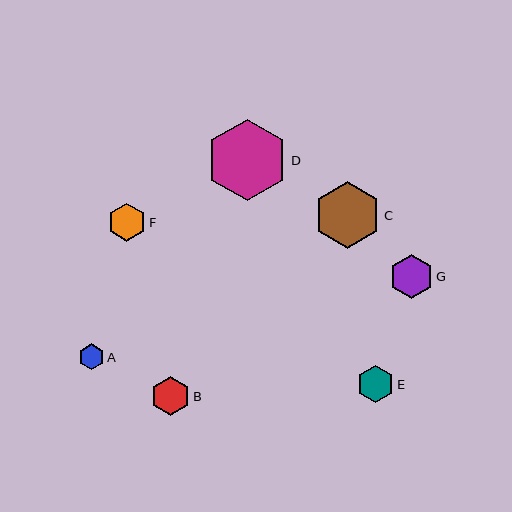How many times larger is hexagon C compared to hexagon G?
Hexagon C is approximately 1.5 times the size of hexagon G.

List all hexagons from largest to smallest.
From largest to smallest: D, C, G, B, F, E, A.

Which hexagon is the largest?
Hexagon D is the largest with a size of approximately 81 pixels.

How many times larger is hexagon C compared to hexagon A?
Hexagon C is approximately 2.6 times the size of hexagon A.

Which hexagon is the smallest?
Hexagon A is the smallest with a size of approximately 26 pixels.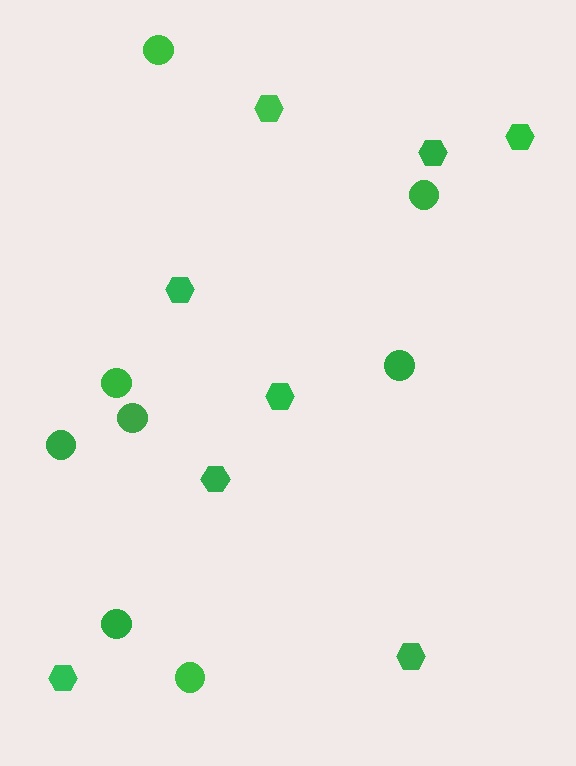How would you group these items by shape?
There are 2 groups: one group of hexagons (8) and one group of circles (8).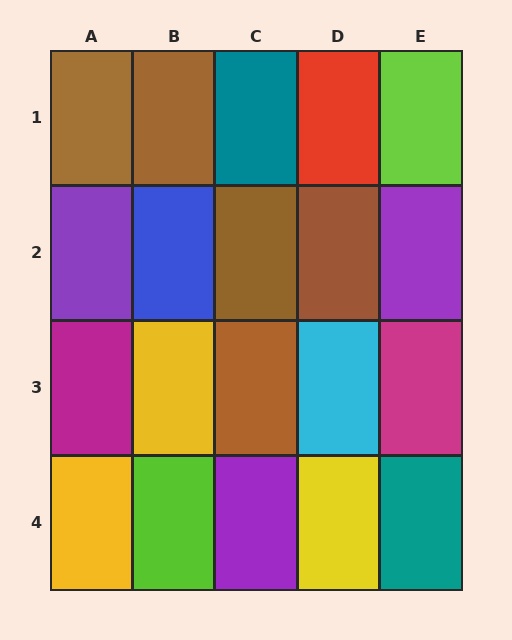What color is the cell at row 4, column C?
Purple.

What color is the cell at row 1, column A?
Brown.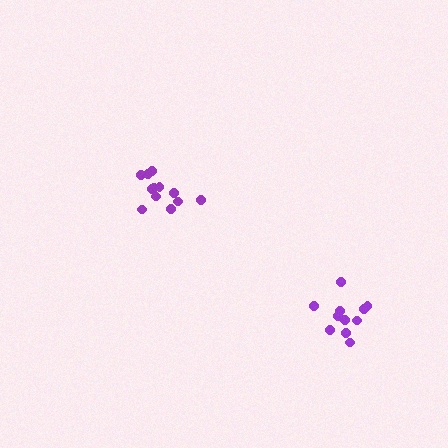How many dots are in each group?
Group 1: 12 dots, Group 2: 11 dots (23 total).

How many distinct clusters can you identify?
There are 2 distinct clusters.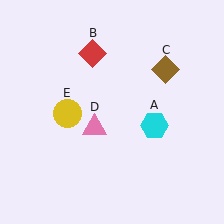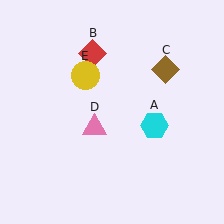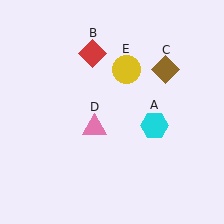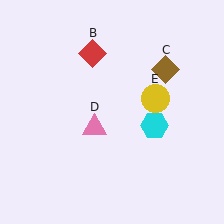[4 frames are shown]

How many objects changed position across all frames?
1 object changed position: yellow circle (object E).